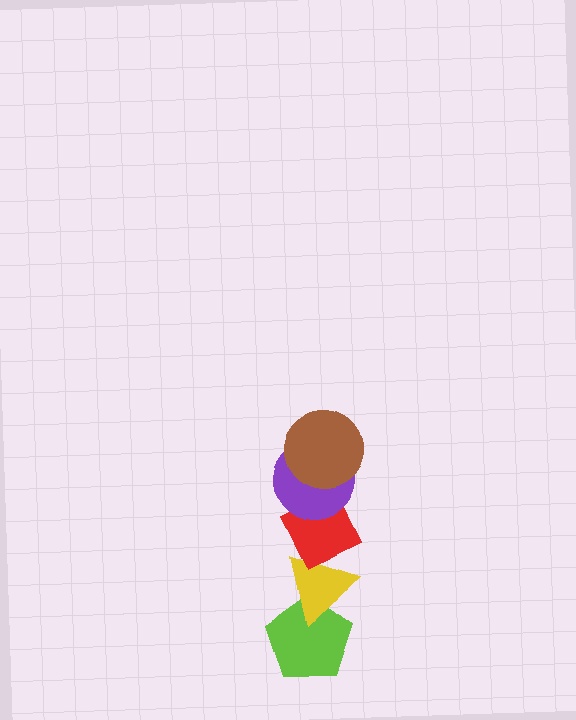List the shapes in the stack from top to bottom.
From top to bottom: the brown circle, the purple circle, the red diamond, the yellow triangle, the lime pentagon.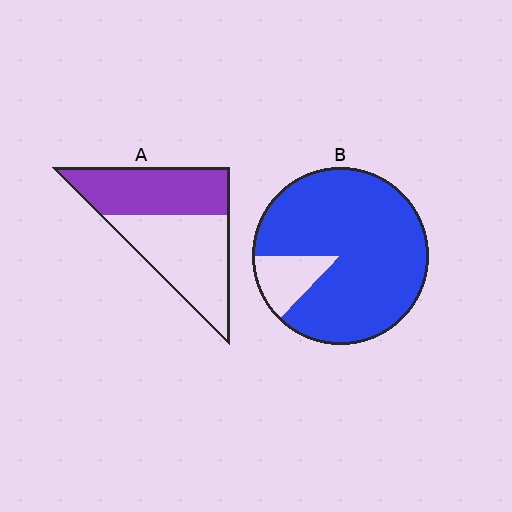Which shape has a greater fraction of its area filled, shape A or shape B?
Shape B.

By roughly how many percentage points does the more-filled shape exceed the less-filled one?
By roughly 40 percentage points (B over A).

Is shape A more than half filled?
Roughly half.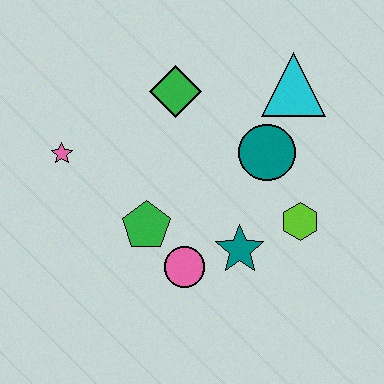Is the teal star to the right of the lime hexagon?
No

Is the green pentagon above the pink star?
No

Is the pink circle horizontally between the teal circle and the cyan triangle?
No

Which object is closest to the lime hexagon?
The teal star is closest to the lime hexagon.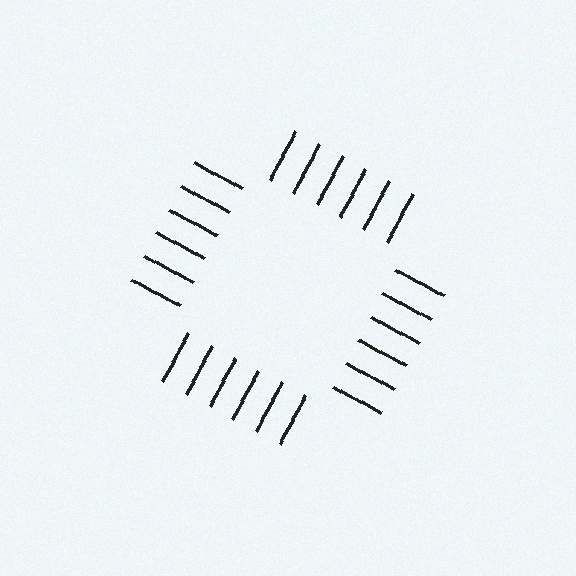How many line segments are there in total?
24 — 6 along each of the 4 edges.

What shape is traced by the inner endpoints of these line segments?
An illusory square — the line segments terminate on its edges but no continuous stroke is drawn.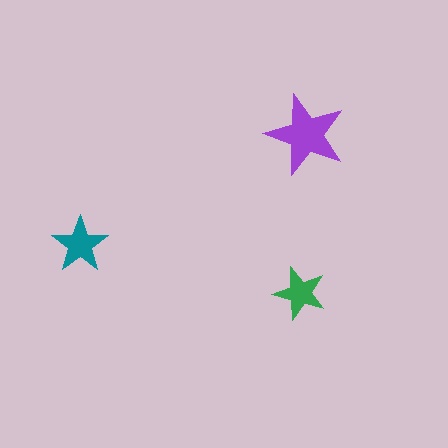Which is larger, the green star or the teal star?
The teal one.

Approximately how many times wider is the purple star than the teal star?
About 1.5 times wider.